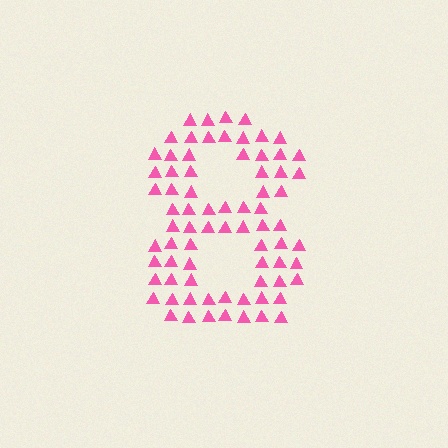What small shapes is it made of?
It is made of small triangles.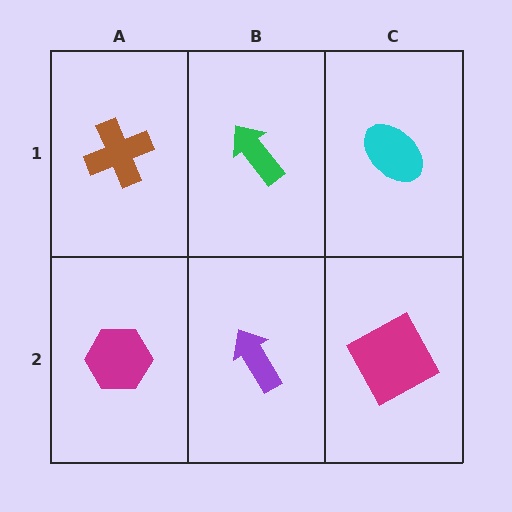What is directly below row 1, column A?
A magenta hexagon.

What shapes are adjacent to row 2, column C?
A cyan ellipse (row 1, column C), a purple arrow (row 2, column B).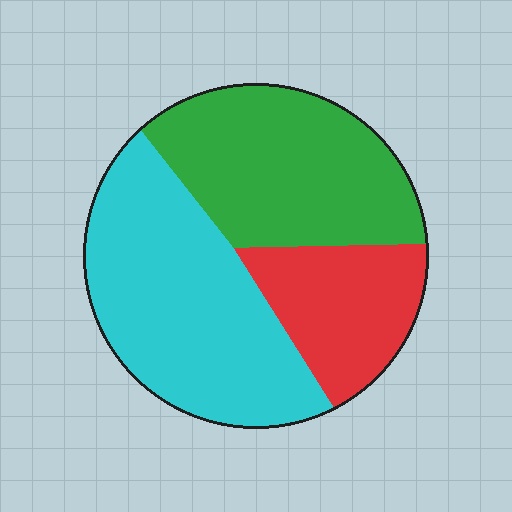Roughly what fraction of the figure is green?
Green covers 36% of the figure.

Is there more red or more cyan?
Cyan.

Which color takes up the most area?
Cyan, at roughly 45%.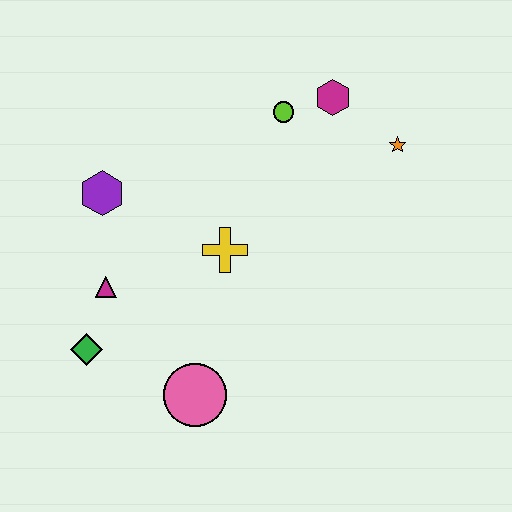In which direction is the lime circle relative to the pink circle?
The lime circle is above the pink circle.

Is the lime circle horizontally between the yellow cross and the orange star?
Yes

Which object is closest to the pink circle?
The green diamond is closest to the pink circle.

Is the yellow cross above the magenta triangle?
Yes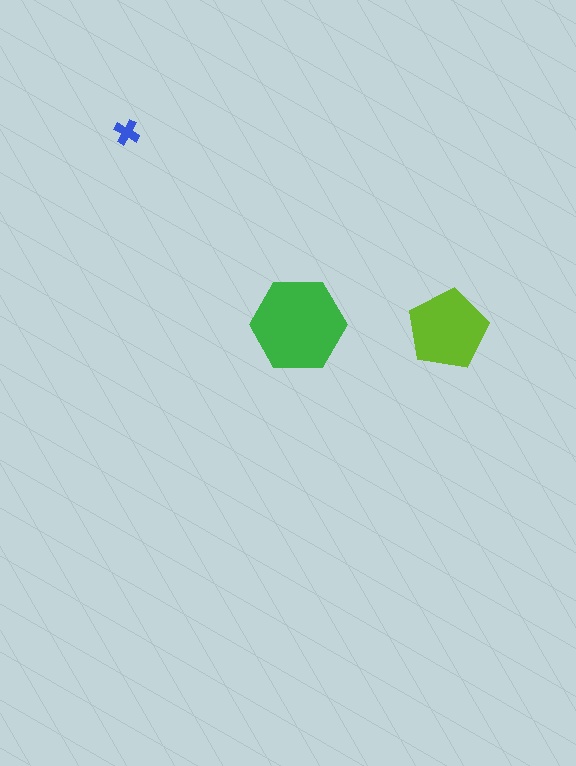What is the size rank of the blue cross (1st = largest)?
3rd.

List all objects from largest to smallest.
The green hexagon, the lime pentagon, the blue cross.